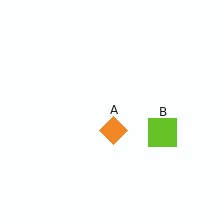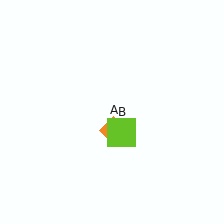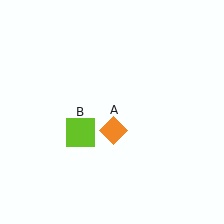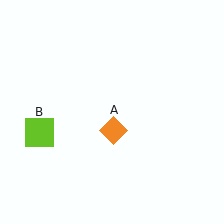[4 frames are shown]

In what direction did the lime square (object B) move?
The lime square (object B) moved left.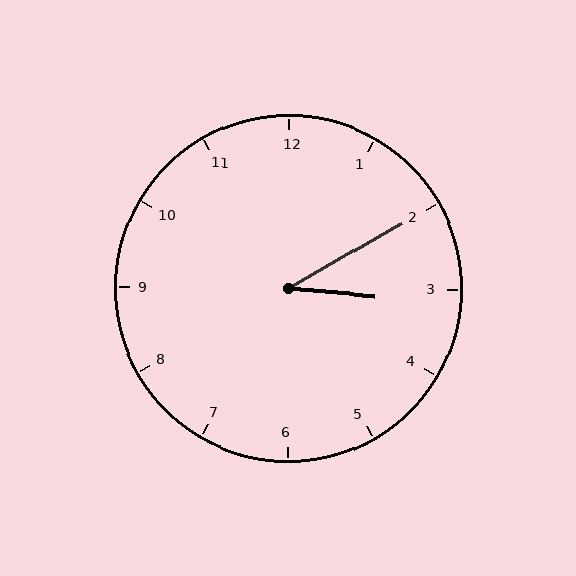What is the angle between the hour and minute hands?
Approximately 35 degrees.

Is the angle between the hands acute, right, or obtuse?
It is acute.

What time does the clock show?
3:10.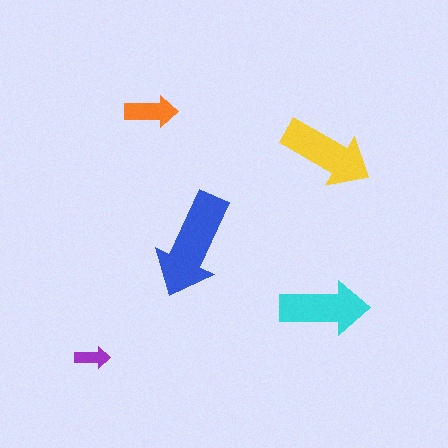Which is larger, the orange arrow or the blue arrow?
The blue one.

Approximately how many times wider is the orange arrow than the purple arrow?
About 1.5 times wider.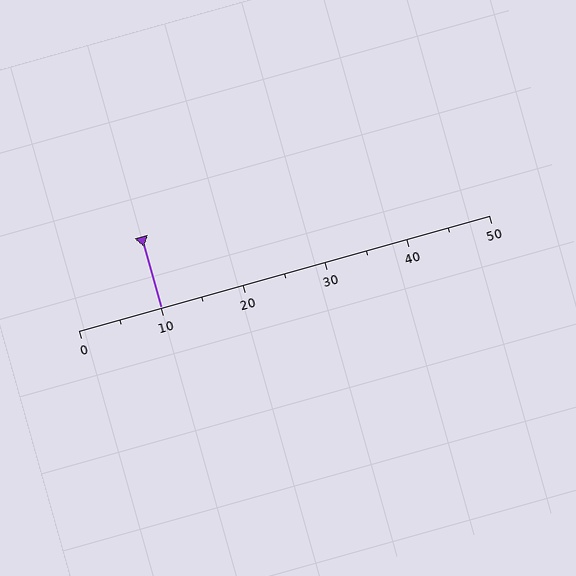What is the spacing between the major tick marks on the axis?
The major ticks are spaced 10 apart.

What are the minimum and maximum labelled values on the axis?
The axis runs from 0 to 50.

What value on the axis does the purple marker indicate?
The marker indicates approximately 10.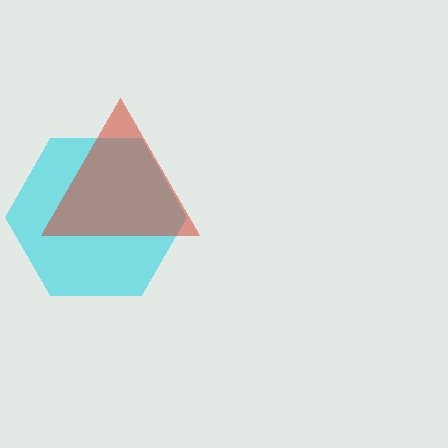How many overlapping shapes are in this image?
There are 2 overlapping shapes in the image.